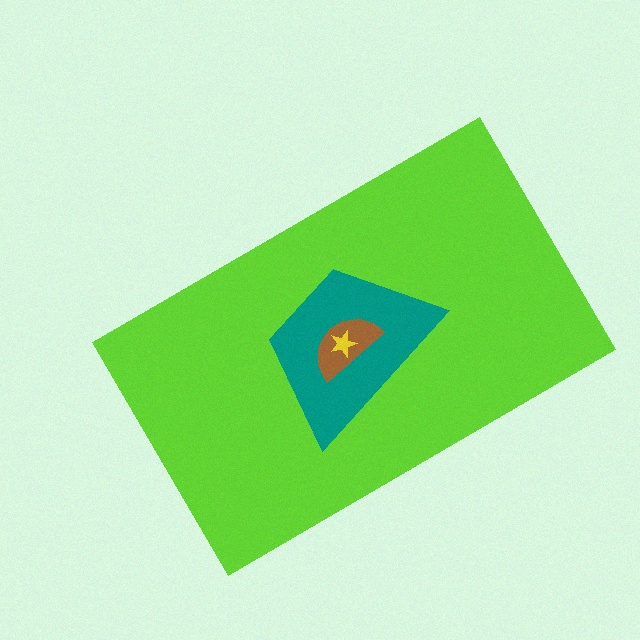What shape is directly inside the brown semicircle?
The yellow star.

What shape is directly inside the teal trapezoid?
The brown semicircle.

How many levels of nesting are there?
4.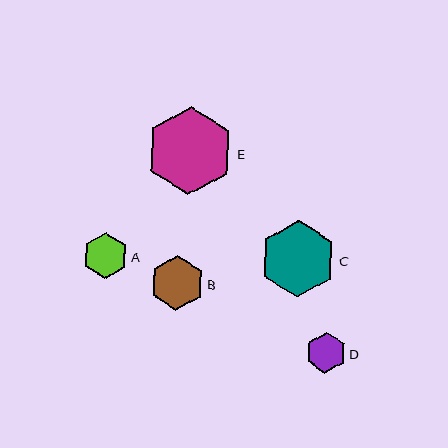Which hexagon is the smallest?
Hexagon D is the smallest with a size of approximately 41 pixels.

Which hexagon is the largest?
Hexagon E is the largest with a size of approximately 88 pixels.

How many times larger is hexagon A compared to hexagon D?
Hexagon A is approximately 1.1 times the size of hexagon D.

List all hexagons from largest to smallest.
From largest to smallest: E, C, B, A, D.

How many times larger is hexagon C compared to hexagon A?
Hexagon C is approximately 1.7 times the size of hexagon A.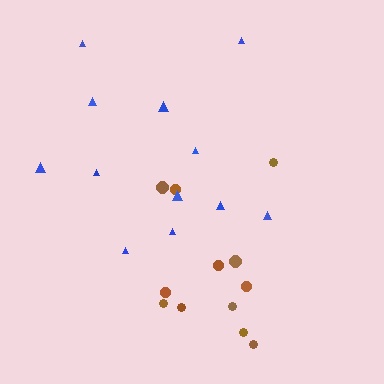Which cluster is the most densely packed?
Brown.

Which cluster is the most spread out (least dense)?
Blue.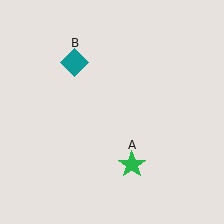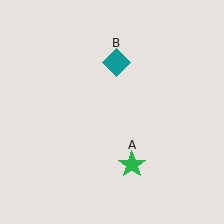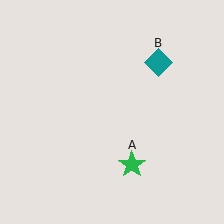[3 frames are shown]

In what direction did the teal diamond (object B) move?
The teal diamond (object B) moved right.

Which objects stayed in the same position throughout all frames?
Green star (object A) remained stationary.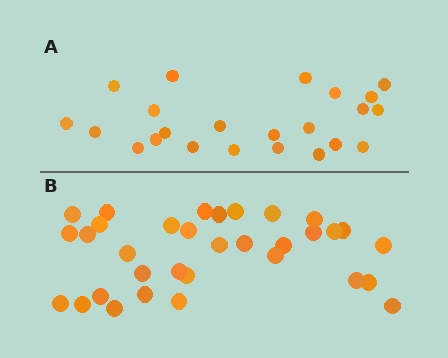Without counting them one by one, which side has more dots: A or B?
Region B (the bottom region) has more dots.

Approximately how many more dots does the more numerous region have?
Region B has roughly 10 or so more dots than region A.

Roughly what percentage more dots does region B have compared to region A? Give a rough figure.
About 45% more.